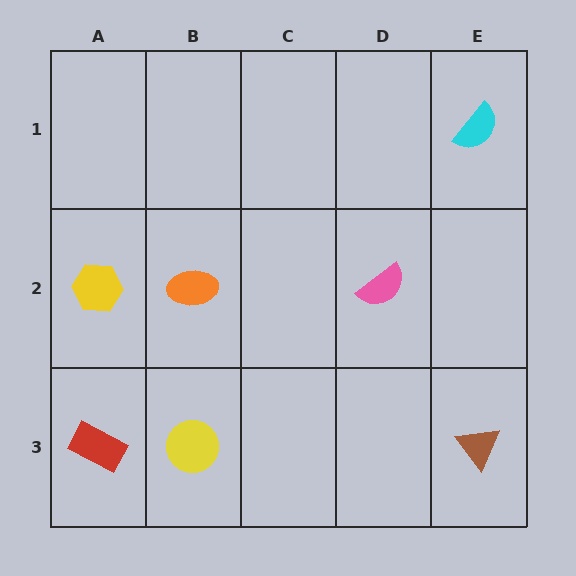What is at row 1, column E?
A cyan semicircle.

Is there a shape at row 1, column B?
No, that cell is empty.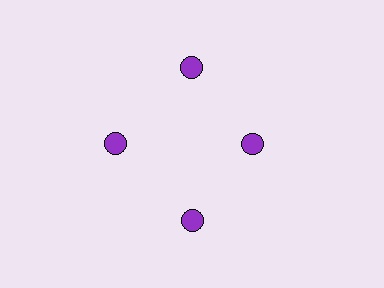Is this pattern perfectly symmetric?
No. The 4 purple circles are arranged in a ring, but one element near the 3 o'clock position is pulled inward toward the center, breaking the 4-fold rotational symmetry.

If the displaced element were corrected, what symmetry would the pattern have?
It would have 4-fold rotational symmetry — the pattern would map onto itself every 90 degrees.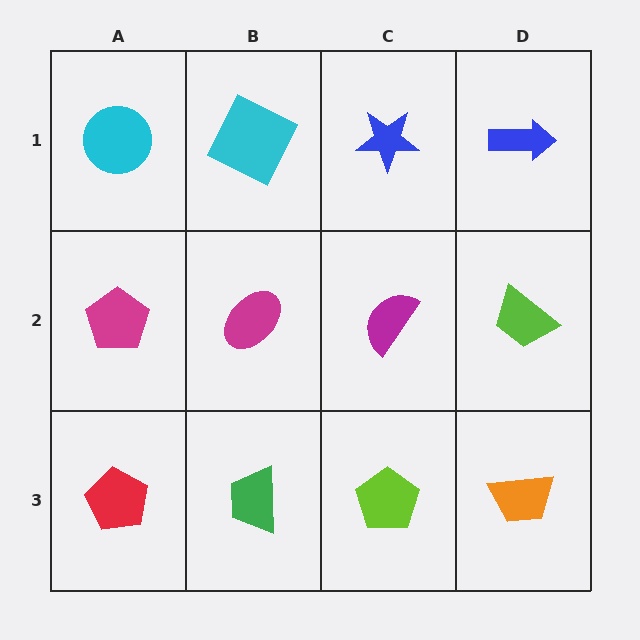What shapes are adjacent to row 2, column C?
A blue star (row 1, column C), a lime pentagon (row 3, column C), a magenta ellipse (row 2, column B), a lime trapezoid (row 2, column D).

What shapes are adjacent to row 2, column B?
A cyan square (row 1, column B), a green trapezoid (row 3, column B), a magenta pentagon (row 2, column A), a magenta semicircle (row 2, column C).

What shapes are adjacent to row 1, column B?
A magenta ellipse (row 2, column B), a cyan circle (row 1, column A), a blue star (row 1, column C).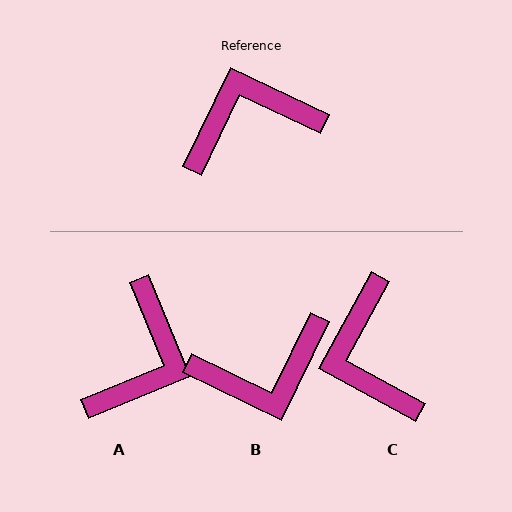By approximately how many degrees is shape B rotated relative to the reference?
Approximately 180 degrees counter-clockwise.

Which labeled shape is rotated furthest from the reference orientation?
B, about 180 degrees away.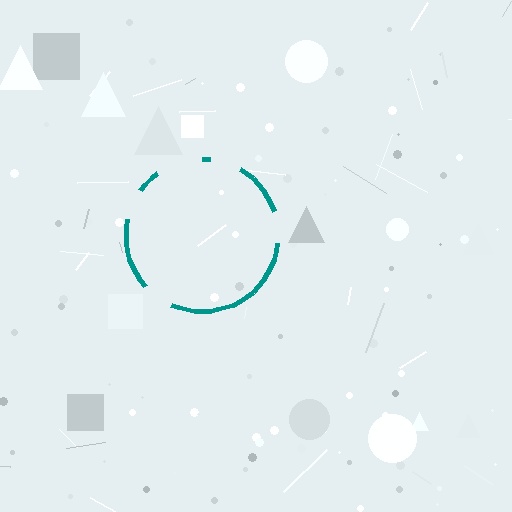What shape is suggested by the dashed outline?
The dashed outline suggests a circle.